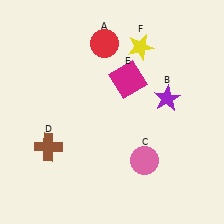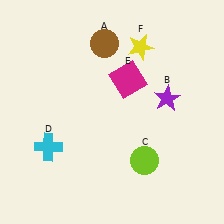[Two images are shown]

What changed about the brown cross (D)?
In Image 1, D is brown. In Image 2, it changed to cyan.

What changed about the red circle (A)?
In Image 1, A is red. In Image 2, it changed to brown.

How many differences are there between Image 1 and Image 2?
There are 3 differences between the two images.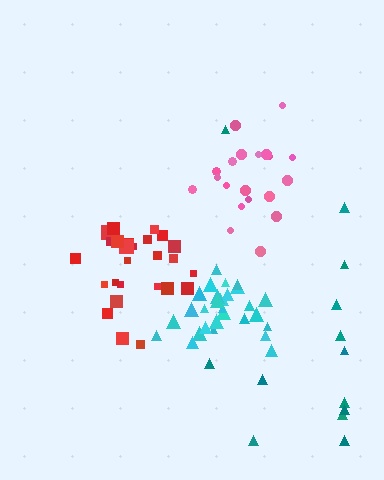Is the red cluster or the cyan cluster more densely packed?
Cyan.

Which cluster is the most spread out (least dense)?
Teal.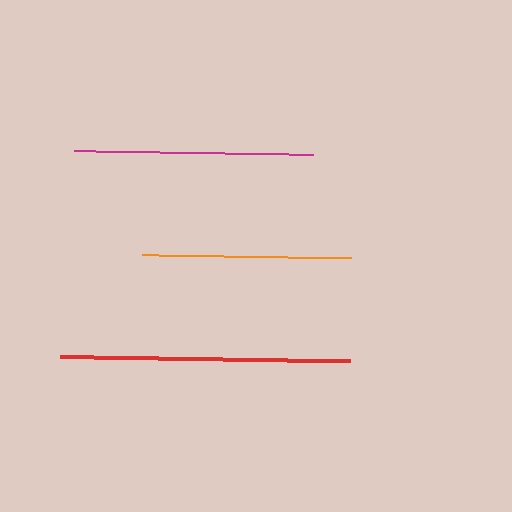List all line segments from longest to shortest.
From longest to shortest: red, magenta, orange.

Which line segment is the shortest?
The orange line is the shortest at approximately 209 pixels.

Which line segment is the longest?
The red line is the longest at approximately 290 pixels.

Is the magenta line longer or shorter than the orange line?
The magenta line is longer than the orange line.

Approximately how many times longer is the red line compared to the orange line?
The red line is approximately 1.4 times the length of the orange line.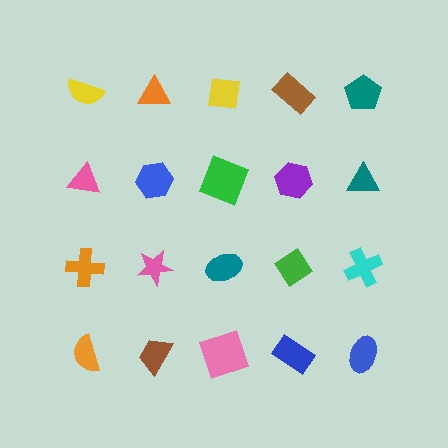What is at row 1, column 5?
A teal pentagon.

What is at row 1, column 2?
An orange triangle.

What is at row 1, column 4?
A brown rectangle.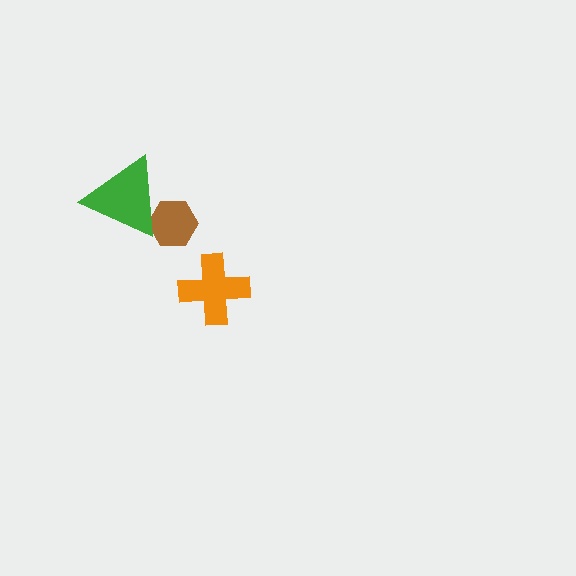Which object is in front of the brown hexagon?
The green triangle is in front of the brown hexagon.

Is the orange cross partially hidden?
No, no other shape covers it.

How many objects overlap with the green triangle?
1 object overlaps with the green triangle.